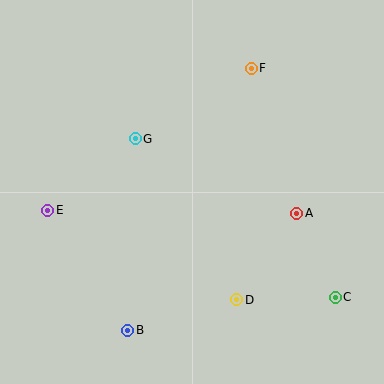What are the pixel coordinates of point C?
Point C is at (335, 297).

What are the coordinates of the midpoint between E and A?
The midpoint between E and A is at (172, 212).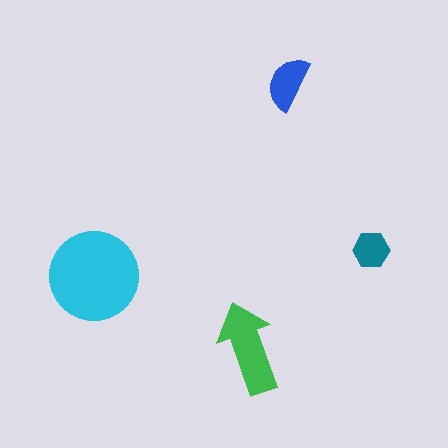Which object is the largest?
The cyan circle.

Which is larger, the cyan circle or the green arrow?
The cyan circle.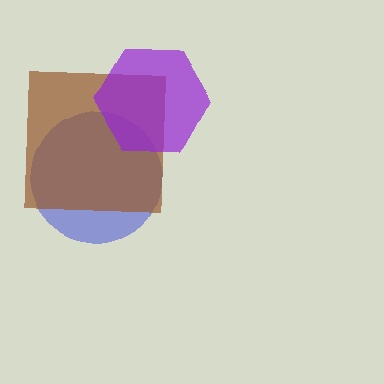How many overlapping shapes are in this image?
There are 3 overlapping shapes in the image.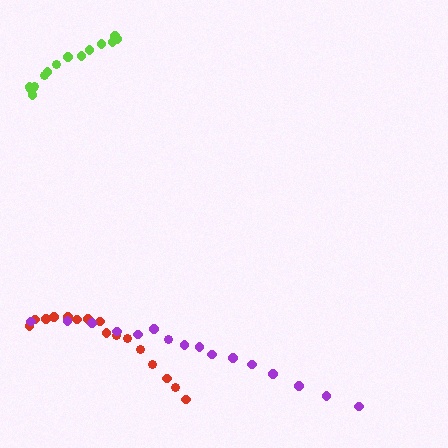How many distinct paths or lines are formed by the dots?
There are 3 distinct paths.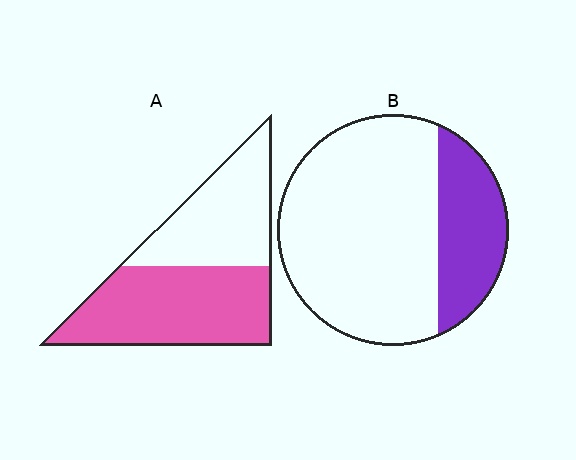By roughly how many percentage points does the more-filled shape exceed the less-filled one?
By roughly 30 percentage points (A over B).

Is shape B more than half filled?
No.